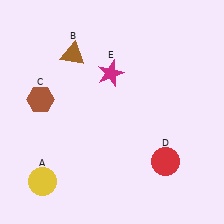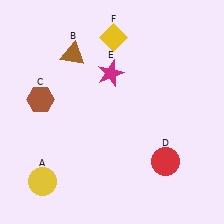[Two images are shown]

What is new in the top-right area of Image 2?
A yellow diamond (F) was added in the top-right area of Image 2.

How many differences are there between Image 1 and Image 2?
There is 1 difference between the two images.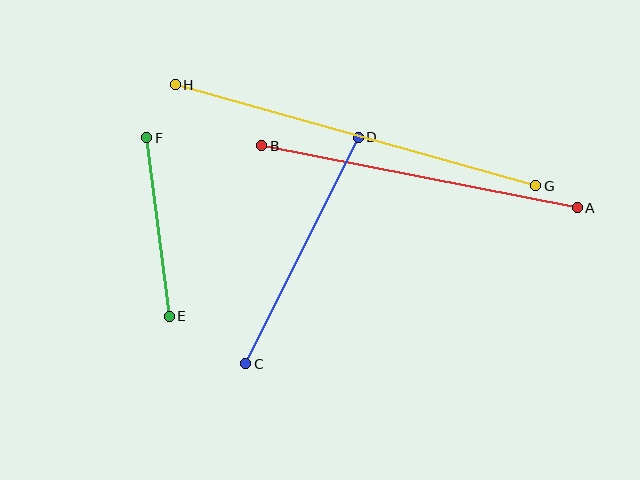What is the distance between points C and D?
The distance is approximately 253 pixels.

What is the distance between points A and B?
The distance is approximately 321 pixels.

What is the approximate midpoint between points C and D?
The midpoint is at approximately (302, 251) pixels.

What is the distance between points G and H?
The distance is approximately 375 pixels.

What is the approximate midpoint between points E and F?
The midpoint is at approximately (158, 227) pixels.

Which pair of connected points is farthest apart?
Points G and H are farthest apart.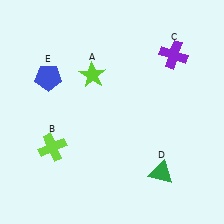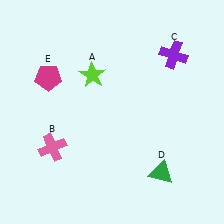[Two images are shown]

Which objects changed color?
B changed from lime to pink. E changed from blue to magenta.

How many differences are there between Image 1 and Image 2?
There are 2 differences between the two images.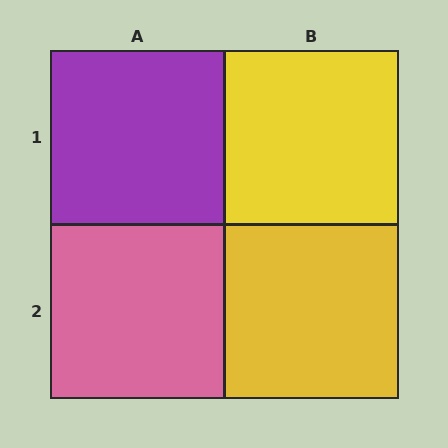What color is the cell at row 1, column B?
Yellow.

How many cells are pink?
1 cell is pink.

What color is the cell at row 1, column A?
Purple.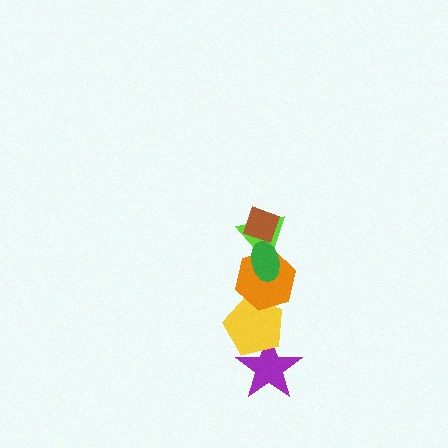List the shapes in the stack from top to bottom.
From top to bottom: the brown diamond, the green ellipse, the lime triangle, the orange hexagon, the yellow pentagon, the purple star.